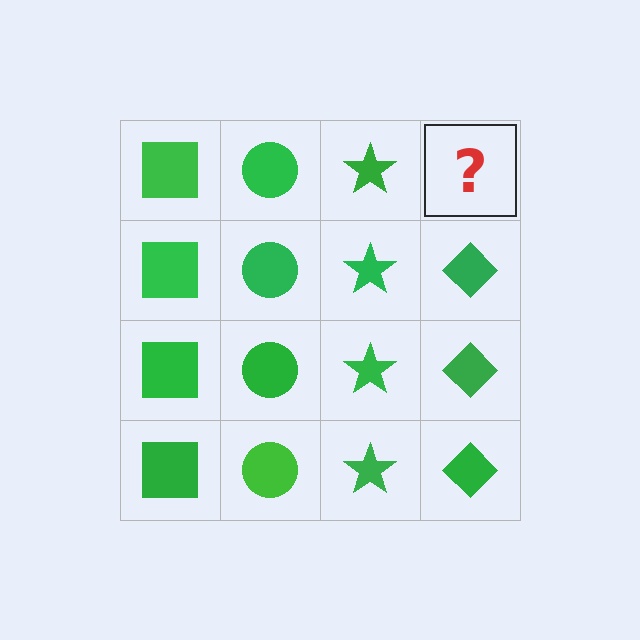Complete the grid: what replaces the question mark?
The question mark should be replaced with a green diamond.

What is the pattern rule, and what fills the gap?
The rule is that each column has a consistent shape. The gap should be filled with a green diamond.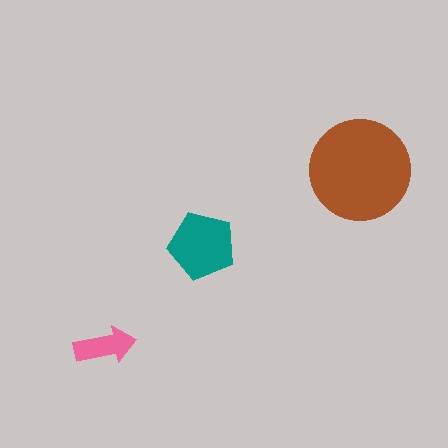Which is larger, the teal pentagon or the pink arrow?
The teal pentagon.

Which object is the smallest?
The pink arrow.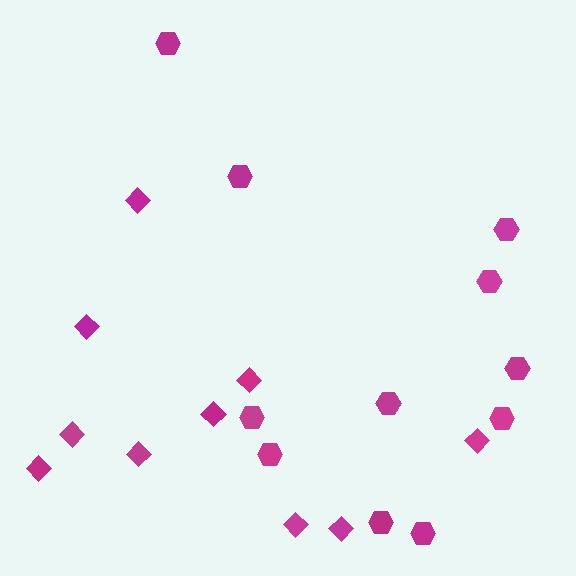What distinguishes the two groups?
There are 2 groups: one group of diamonds (10) and one group of hexagons (11).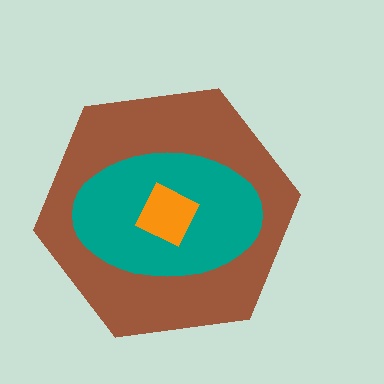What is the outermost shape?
The brown hexagon.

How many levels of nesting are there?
3.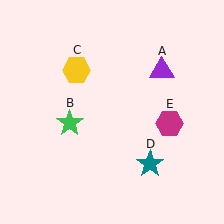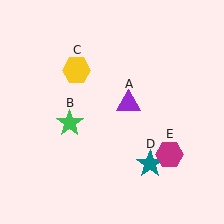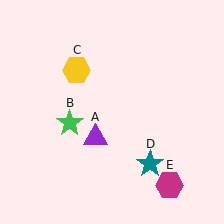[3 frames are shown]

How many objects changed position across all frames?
2 objects changed position: purple triangle (object A), magenta hexagon (object E).